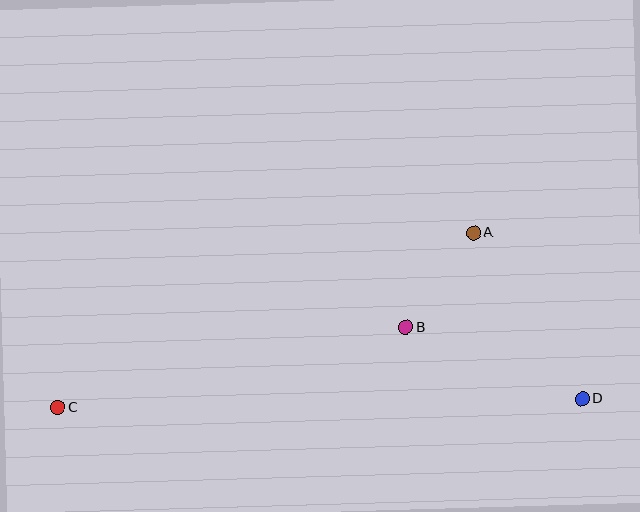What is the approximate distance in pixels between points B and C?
The distance between B and C is approximately 357 pixels.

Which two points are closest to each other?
Points A and B are closest to each other.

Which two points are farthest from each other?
Points C and D are farthest from each other.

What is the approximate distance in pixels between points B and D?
The distance between B and D is approximately 191 pixels.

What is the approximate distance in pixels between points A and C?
The distance between A and C is approximately 451 pixels.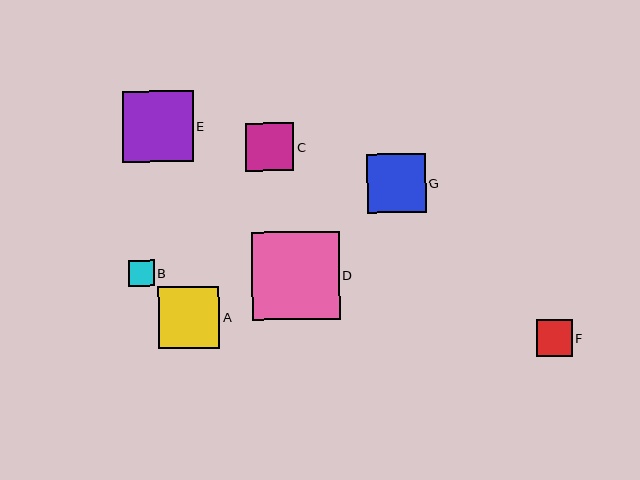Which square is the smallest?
Square B is the smallest with a size of approximately 25 pixels.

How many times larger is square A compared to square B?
Square A is approximately 2.4 times the size of square B.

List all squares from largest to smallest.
From largest to smallest: D, E, A, G, C, F, B.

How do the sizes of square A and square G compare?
Square A and square G are approximately the same size.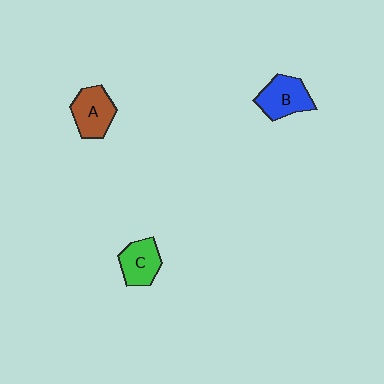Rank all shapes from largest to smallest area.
From largest to smallest: B (blue), A (brown), C (green).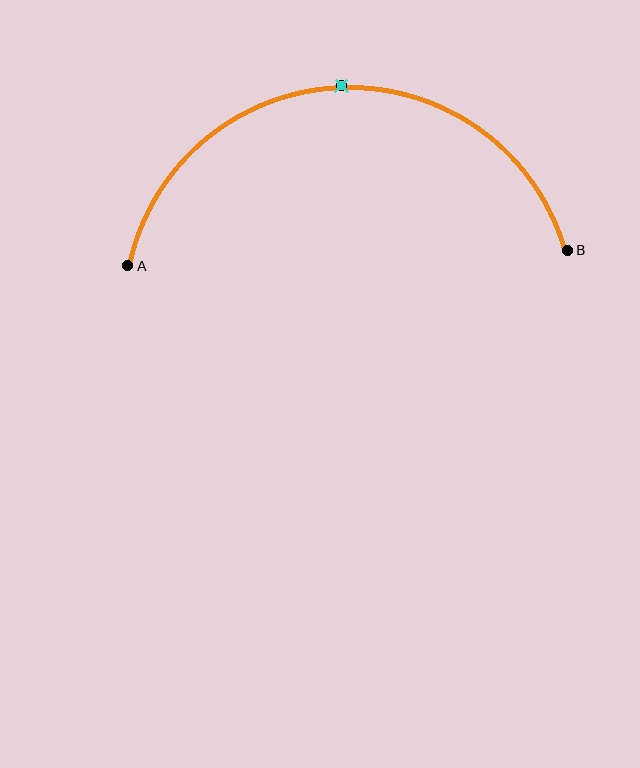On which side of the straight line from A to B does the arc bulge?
The arc bulges above the straight line connecting A and B.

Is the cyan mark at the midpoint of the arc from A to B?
Yes. The cyan mark lies on the arc at equal arc-length from both A and B — it is the arc midpoint.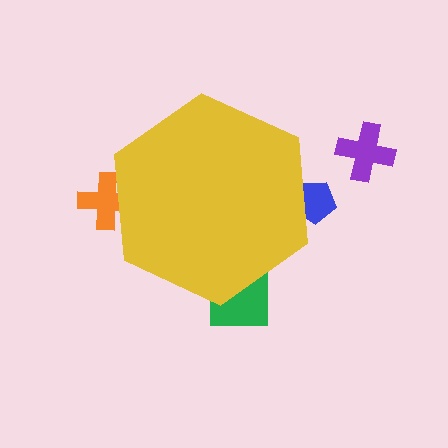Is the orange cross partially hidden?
Yes, the orange cross is partially hidden behind the yellow hexagon.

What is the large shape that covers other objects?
A yellow hexagon.